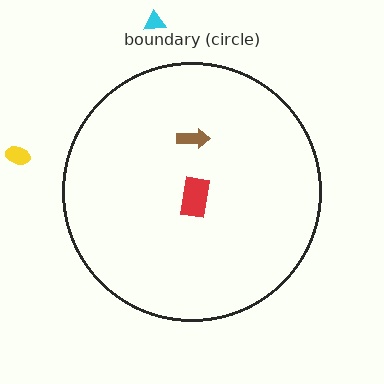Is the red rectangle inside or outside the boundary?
Inside.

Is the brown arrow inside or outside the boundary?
Inside.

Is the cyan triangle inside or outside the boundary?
Outside.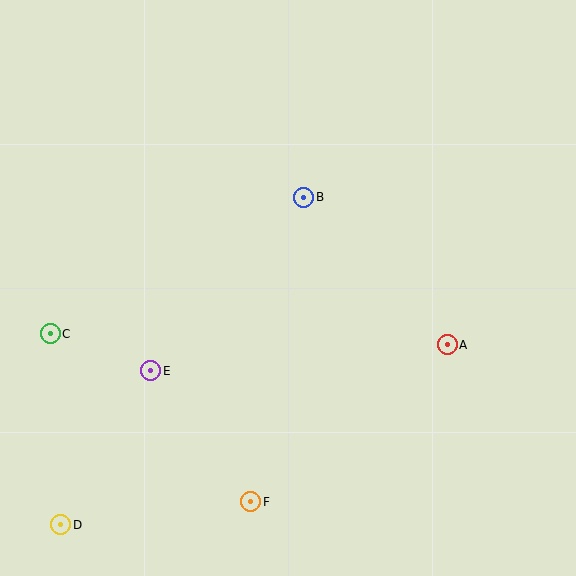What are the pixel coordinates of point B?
Point B is at (304, 197).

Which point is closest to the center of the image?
Point B at (304, 197) is closest to the center.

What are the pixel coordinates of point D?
Point D is at (61, 525).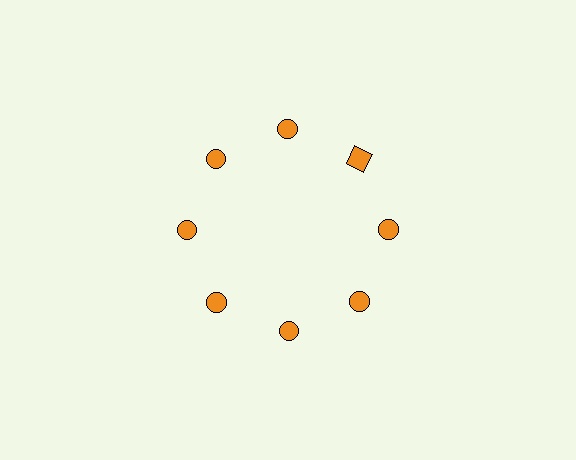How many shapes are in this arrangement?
There are 8 shapes arranged in a ring pattern.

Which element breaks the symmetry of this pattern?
The orange square at roughly the 2 o'clock position breaks the symmetry. All other shapes are orange circles.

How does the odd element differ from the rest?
It has a different shape: square instead of circle.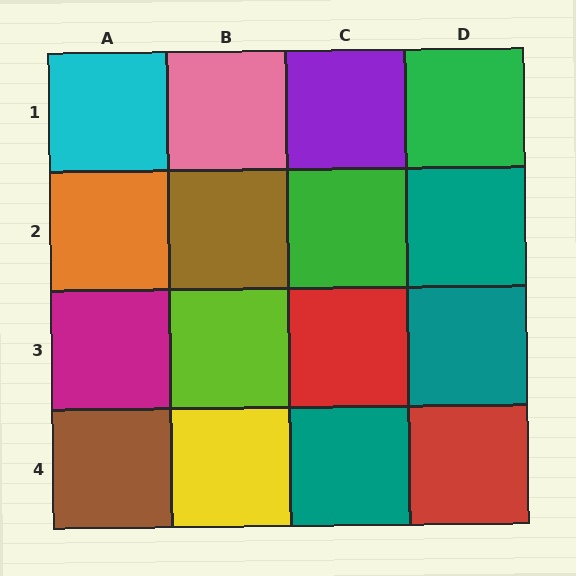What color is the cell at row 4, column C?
Teal.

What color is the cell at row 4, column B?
Yellow.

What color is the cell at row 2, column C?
Green.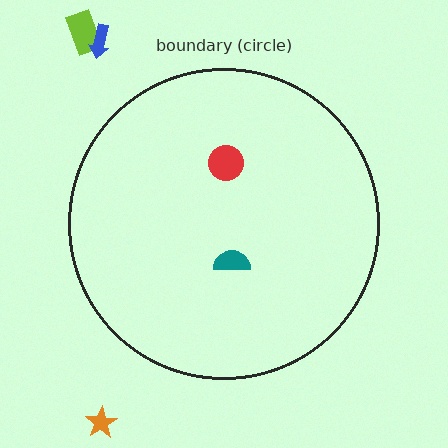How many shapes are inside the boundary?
2 inside, 3 outside.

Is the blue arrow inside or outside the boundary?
Outside.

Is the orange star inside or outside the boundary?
Outside.